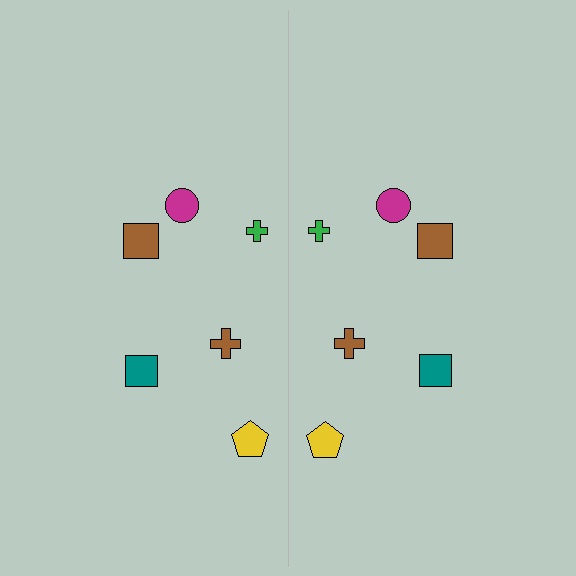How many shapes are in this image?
There are 12 shapes in this image.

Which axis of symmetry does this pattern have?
The pattern has a vertical axis of symmetry running through the center of the image.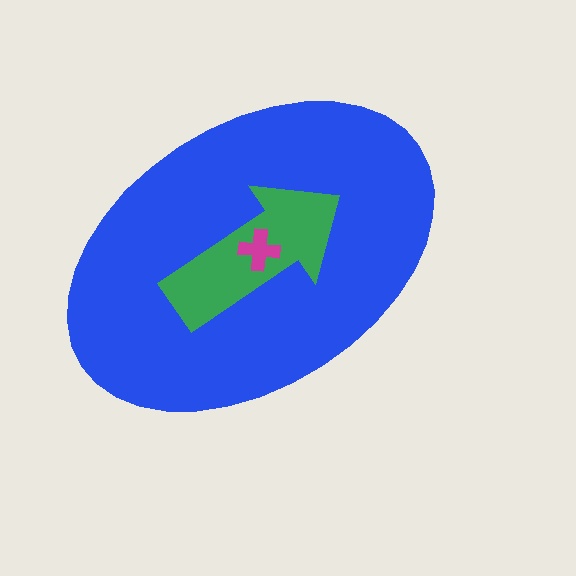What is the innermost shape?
The magenta cross.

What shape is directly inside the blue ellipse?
The green arrow.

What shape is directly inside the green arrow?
The magenta cross.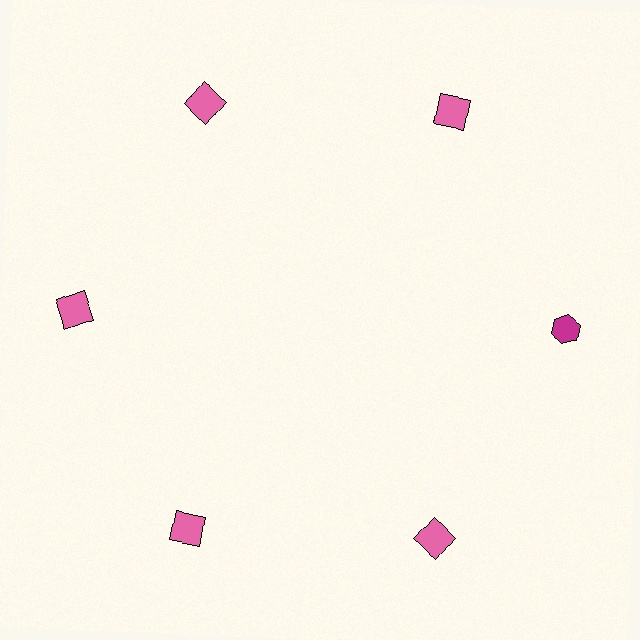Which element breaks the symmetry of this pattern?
The magenta hexagon at roughly the 3 o'clock position breaks the symmetry. All other shapes are pink squares.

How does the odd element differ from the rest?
It differs in both color (magenta instead of pink) and shape (hexagon instead of square).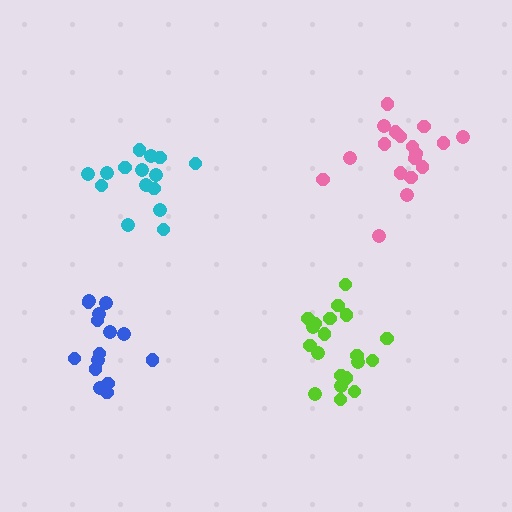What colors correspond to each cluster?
The clusters are colored: lime, pink, cyan, blue.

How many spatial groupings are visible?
There are 4 spatial groupings.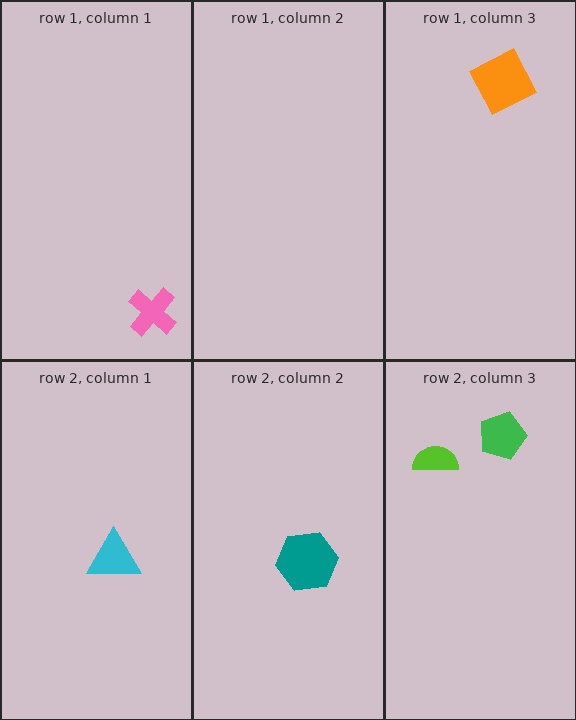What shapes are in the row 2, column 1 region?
The cyan triangle.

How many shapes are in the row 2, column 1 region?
1.